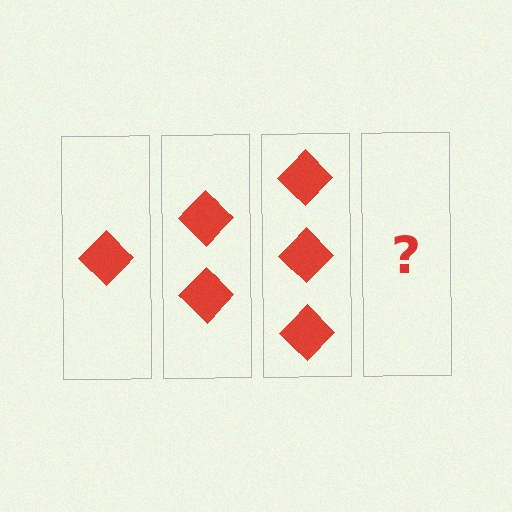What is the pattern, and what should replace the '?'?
The pattern is that each step adds one more diamond. The '?' should be 4 diamonds.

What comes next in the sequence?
The next element should be 4 diamonds.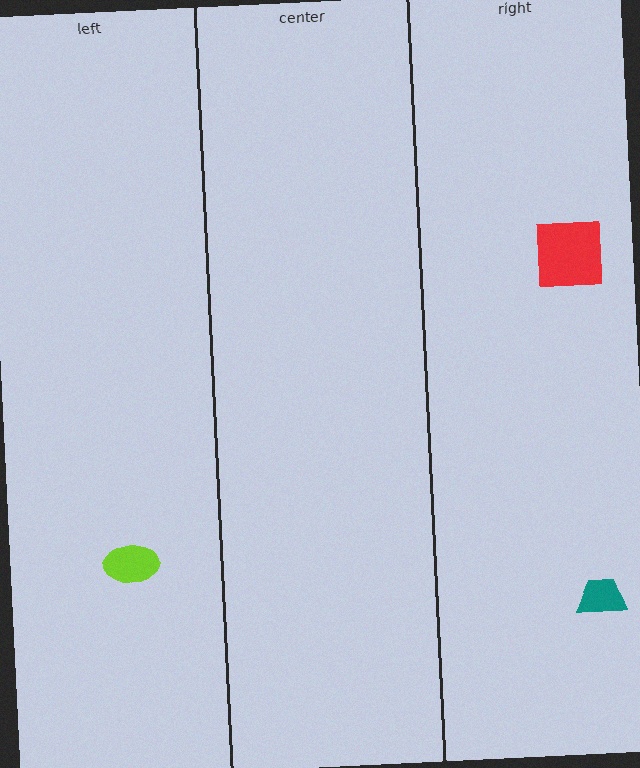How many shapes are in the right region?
2.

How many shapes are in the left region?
1.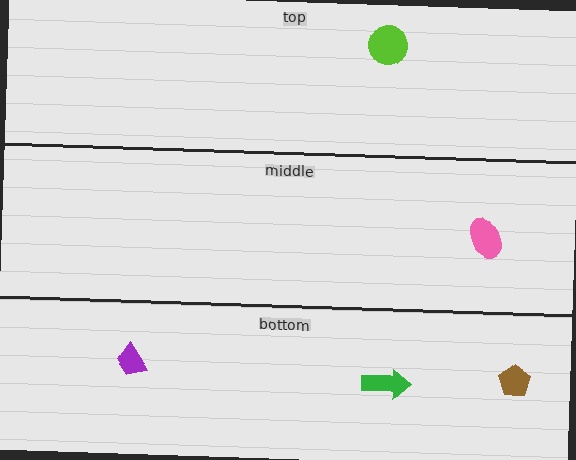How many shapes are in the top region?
1.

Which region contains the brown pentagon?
The bottom region.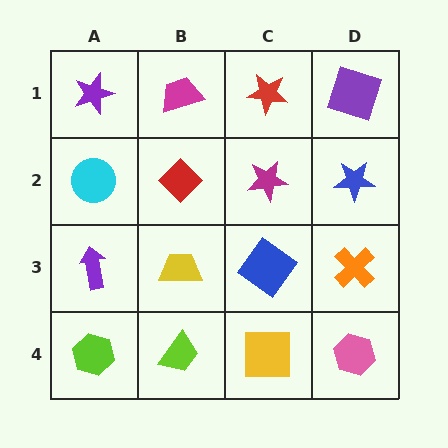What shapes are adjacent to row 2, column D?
A purple square (row 1, column D), an orange cross (row 3, column D), a magenta star (row 2, column C).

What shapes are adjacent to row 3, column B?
A red diamond (row 2, column B), a lime trapezoid (row 4, column B), a purple arrow (row 3, column A), a blue diamond (row 3, column C).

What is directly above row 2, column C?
A red star.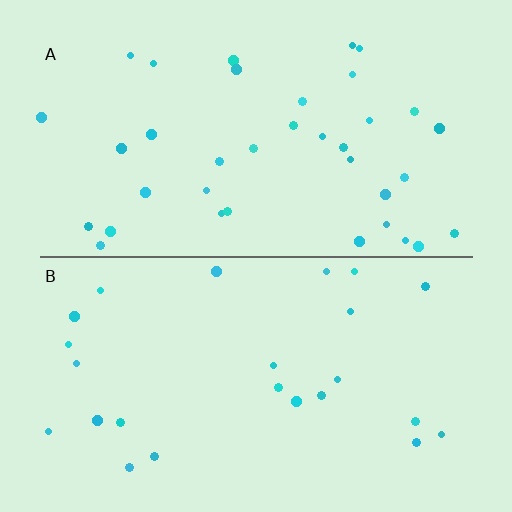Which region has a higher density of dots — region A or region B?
A (the top).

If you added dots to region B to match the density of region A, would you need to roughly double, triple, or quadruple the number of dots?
Approximately double.